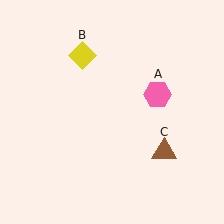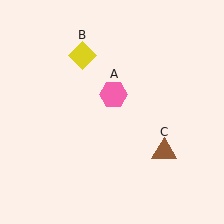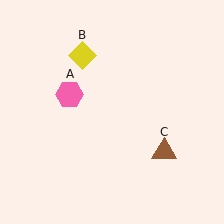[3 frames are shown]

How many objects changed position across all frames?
1 object changed position: pink hexagon (object A).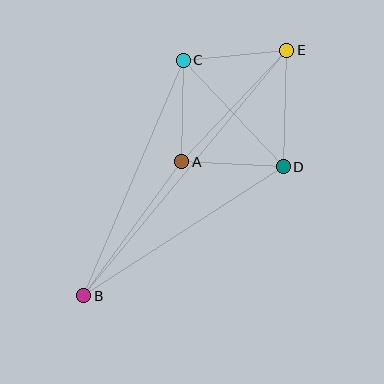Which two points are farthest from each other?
Points B and E are farthest from each other.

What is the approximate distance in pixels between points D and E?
The distance between D and E is approximately 116 pixels.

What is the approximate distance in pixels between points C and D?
The distance between C and D is approximately 146 pixels.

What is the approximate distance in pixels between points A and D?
The distance between A and D is approximately 102 pixels.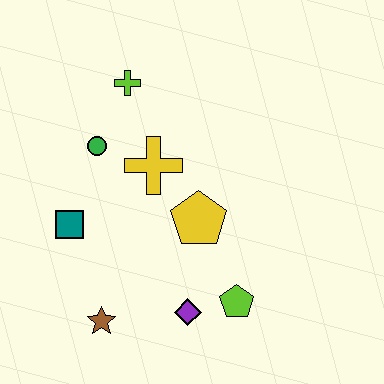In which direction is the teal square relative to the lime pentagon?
The teal square is to the left of the lime pentagon.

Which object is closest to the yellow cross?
The green circle is closest to the yellow cross.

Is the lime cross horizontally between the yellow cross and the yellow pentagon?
No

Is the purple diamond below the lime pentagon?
Yes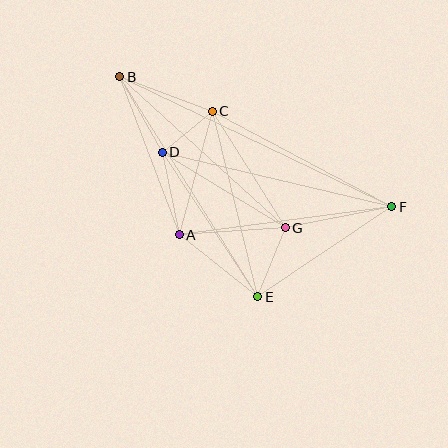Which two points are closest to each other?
Points C and D are closest to each other.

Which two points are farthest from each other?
Points B and F are farthest from each other.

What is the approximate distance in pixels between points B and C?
The distance between B and C is approximately 99 pixels.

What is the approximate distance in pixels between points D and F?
The distance between D and F is approximately 236 pixels.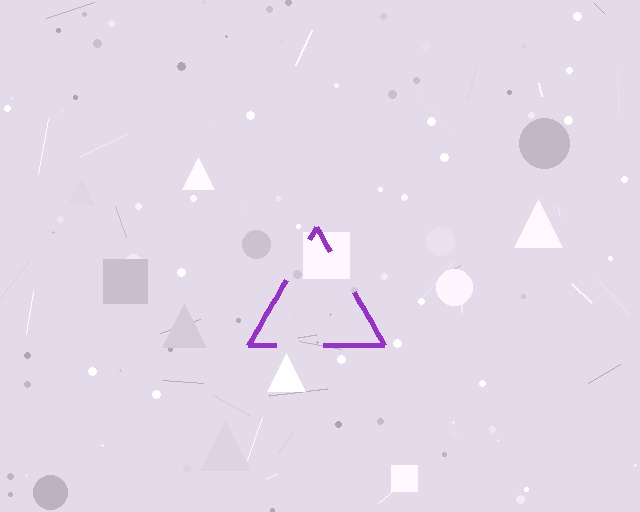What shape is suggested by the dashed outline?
The dashed outline suggests a triangle.